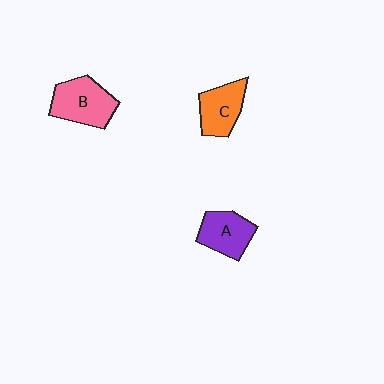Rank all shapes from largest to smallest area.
From largest to smallest: B (pink), A (purple), C (orange).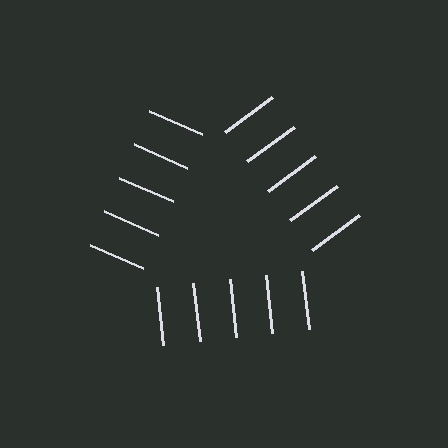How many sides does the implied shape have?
3 sides — the line-ends trace a triangle.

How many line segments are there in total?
15 — 5 along each of the 3 edges.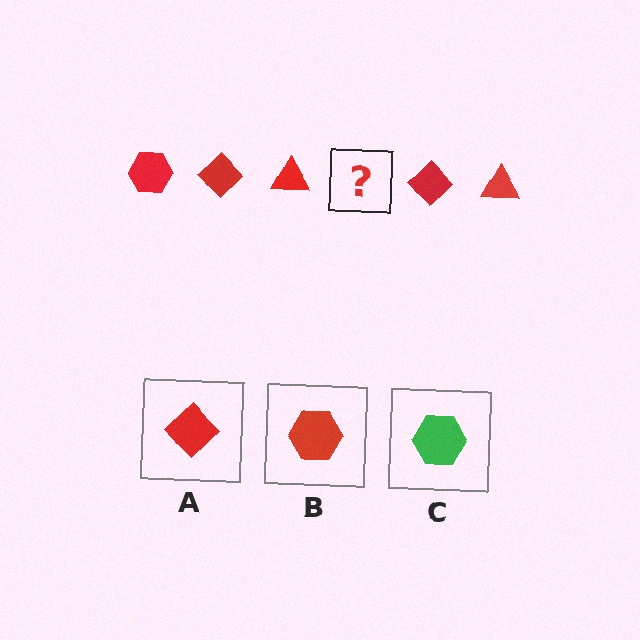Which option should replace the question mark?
Option B.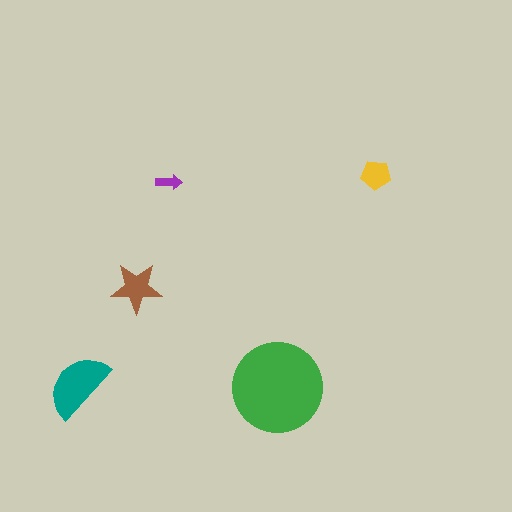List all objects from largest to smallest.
The green circle, the teal semicircle, the brown star, the yellow pentagon, the purple arrow.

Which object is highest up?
The yellow pentagon is topmost.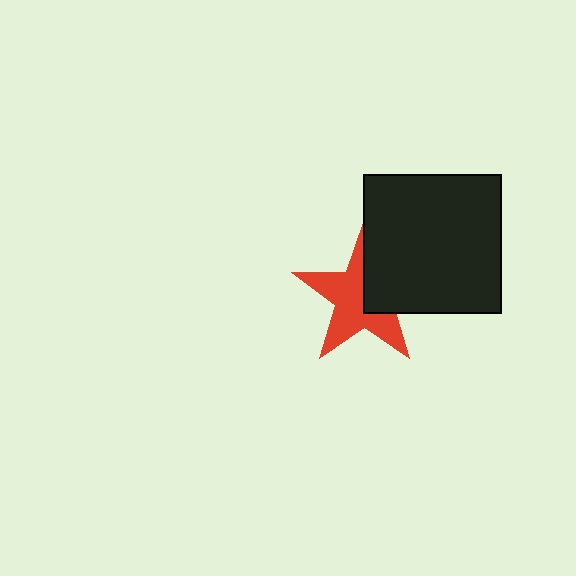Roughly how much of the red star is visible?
About half of it is visible (roughly 64%).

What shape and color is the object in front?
The object in front is a black square.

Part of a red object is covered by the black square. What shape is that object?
It is a star.